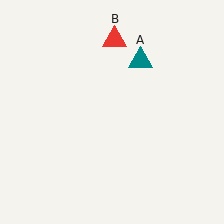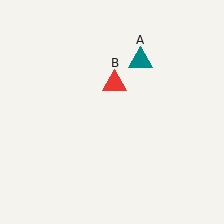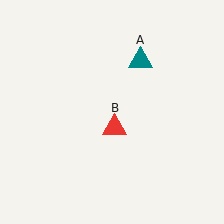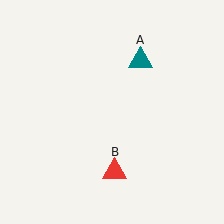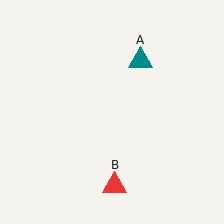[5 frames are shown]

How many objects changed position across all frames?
1 object changed position: red triangle (object B).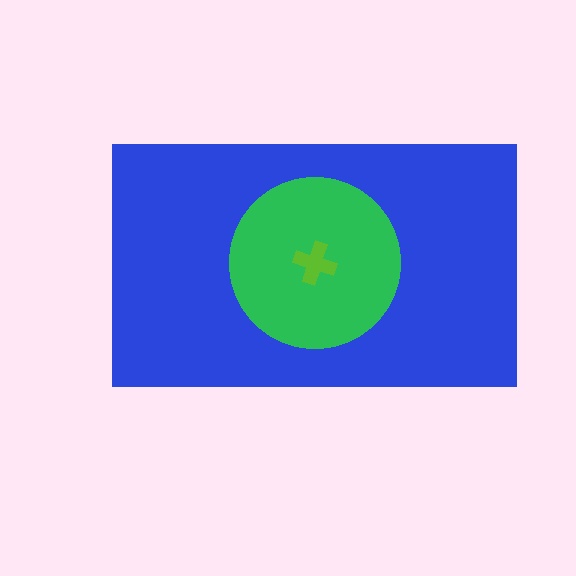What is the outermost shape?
The blue rectangle.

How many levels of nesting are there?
3.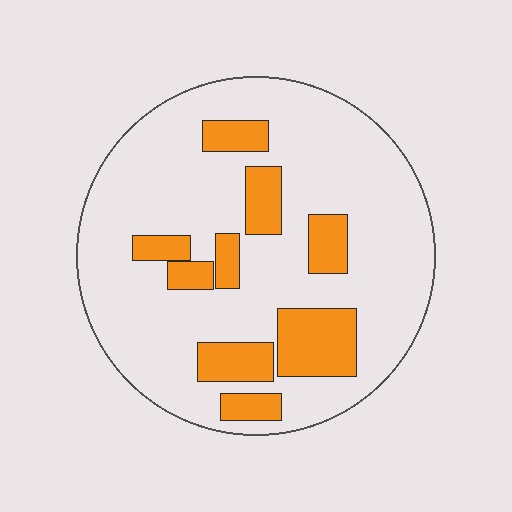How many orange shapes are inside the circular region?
9.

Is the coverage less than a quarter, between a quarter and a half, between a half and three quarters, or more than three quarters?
Less than a quarter.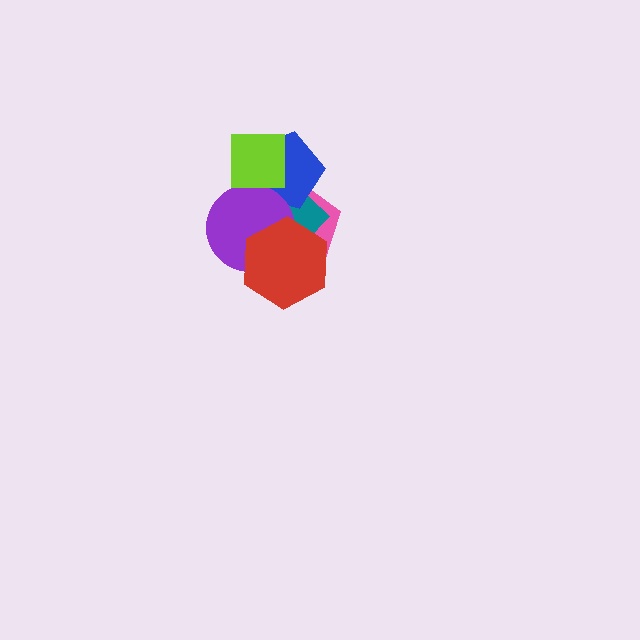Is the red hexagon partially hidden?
No, no other shape covers it.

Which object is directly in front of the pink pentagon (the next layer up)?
The teal rectangle is directly in front of the pink pentagon.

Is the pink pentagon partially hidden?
Yes, it is partially covered by another shape.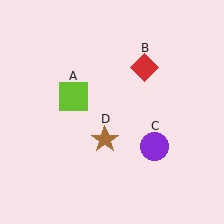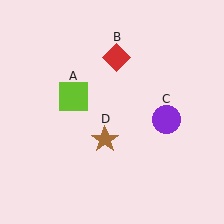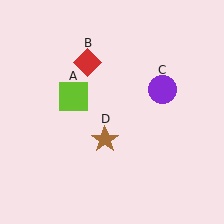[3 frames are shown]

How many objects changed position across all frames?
2 objects changed position: red diamond (object B), purple circle (object C).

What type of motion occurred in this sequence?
The red diamond (object B), purple circle (object C) rotated counterclockwise around the center of the scene.